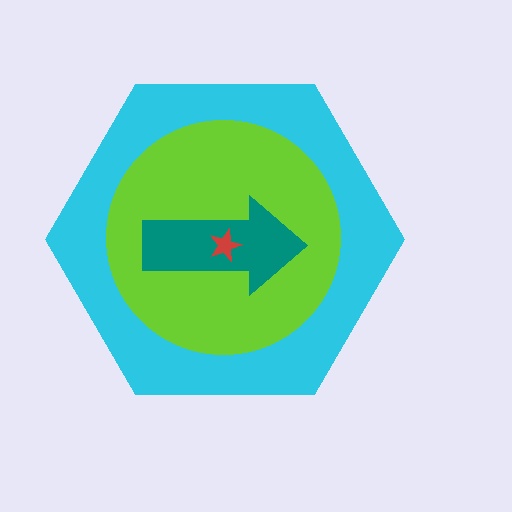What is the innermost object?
The red star.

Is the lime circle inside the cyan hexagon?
Yes.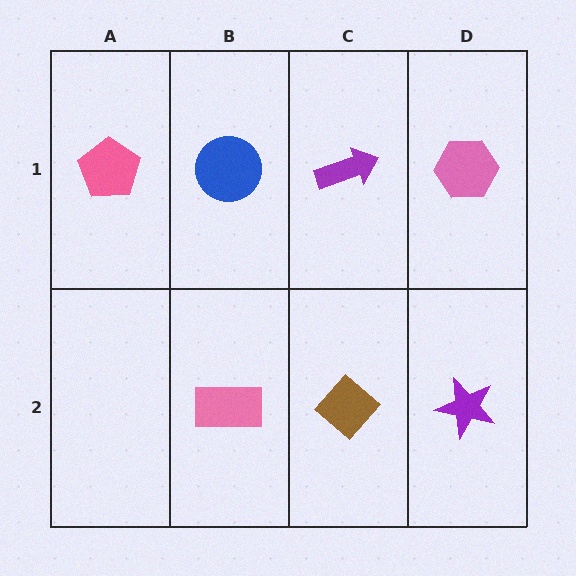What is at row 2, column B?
A pink rectangle.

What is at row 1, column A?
A pink pentagon.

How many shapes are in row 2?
3 shapes.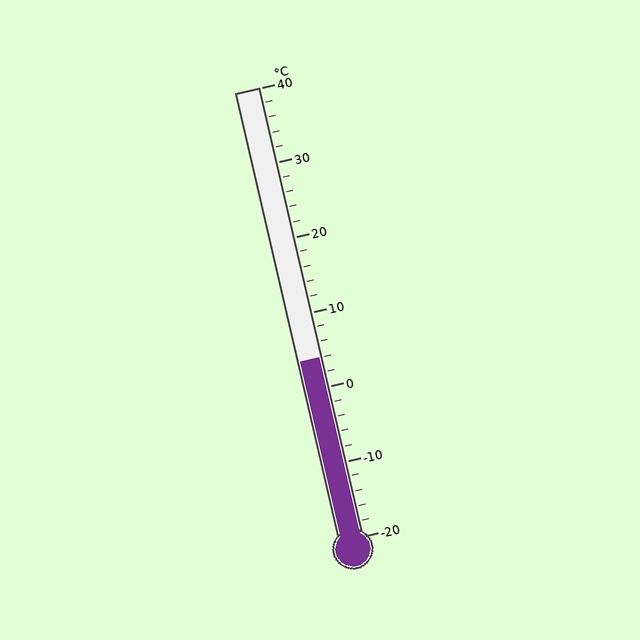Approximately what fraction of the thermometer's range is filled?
The thermometer is filled to approximately 40% of its range.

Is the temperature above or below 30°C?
The temperature is below 30°C.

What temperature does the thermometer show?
The thermometer shows approximately 4°C.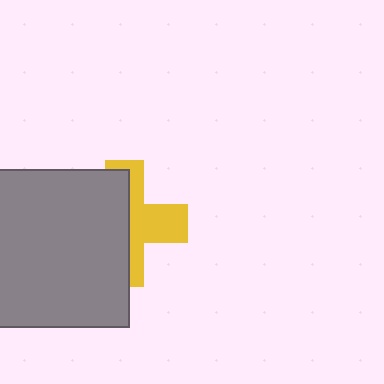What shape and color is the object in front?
The object in front is a gray square.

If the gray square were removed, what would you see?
You would see the complete yellow cross.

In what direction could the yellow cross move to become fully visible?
The yellow cross could move right. That would shift it out from behind the gray square entirely.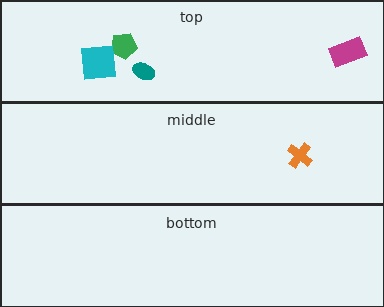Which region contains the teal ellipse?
The top region.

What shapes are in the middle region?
The orange cross.